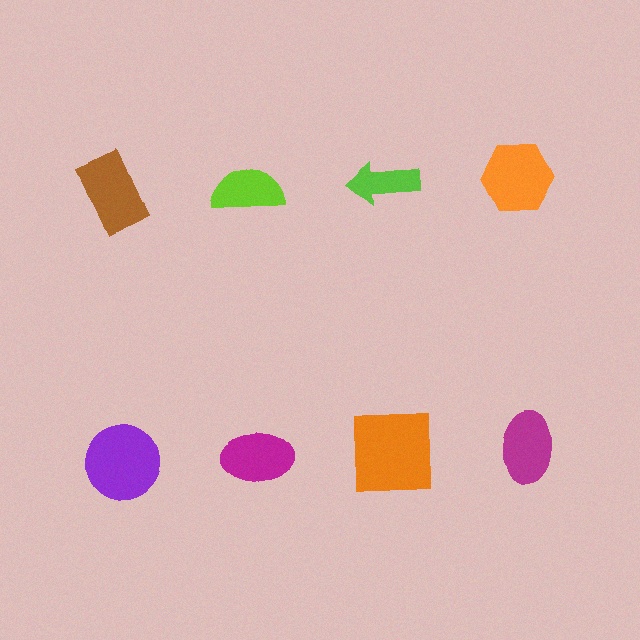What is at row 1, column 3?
A lime arrow.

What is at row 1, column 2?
A lime semicircle.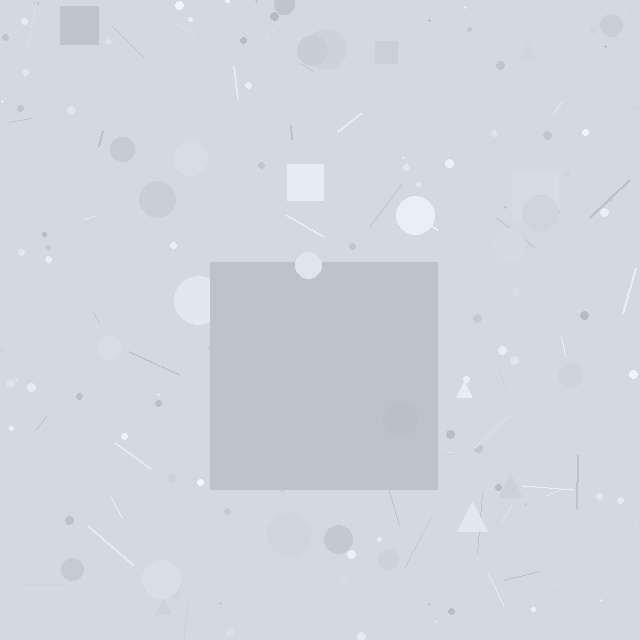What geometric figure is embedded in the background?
A square is embedded in the background.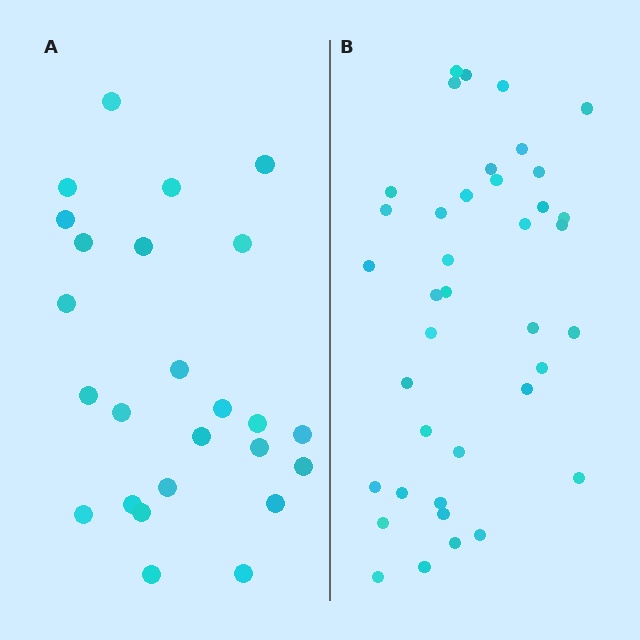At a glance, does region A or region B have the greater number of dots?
Region B (the right region) has more dots.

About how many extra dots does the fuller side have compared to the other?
Region B has approximately 15 more dots than region A.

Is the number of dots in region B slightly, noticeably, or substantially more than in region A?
Region B has substantially more. The ratio is roughly 1.6 to 1.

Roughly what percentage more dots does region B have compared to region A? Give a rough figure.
About 55% more.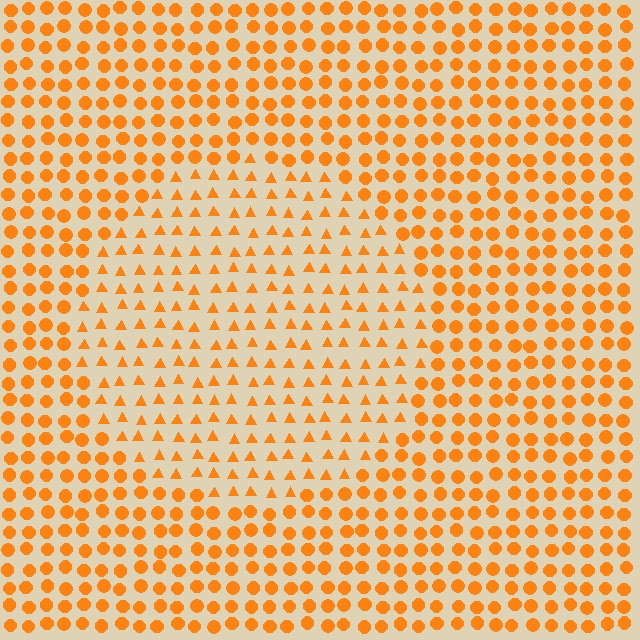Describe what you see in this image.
The image is filled with small orange elements arranged in a uniform grid. A circle-shaped region contains triangles, while the surrounding area contains circles. The boundary is defined purely by the change in element shape.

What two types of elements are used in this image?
The image uses triangles inside the circle region and circles outside it.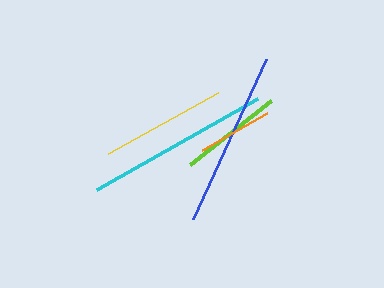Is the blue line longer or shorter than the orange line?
The blue line is longer than the orange line.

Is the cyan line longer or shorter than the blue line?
The cyan line is longer than the blue line.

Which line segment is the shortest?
The orange line is the shortest at approximately 75 pixels.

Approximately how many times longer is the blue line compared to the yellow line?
The blue line is approximately 1.4 times the length of the yellow line.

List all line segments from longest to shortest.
From longest to shortest: cyan, blue, yellow, lime, orange.